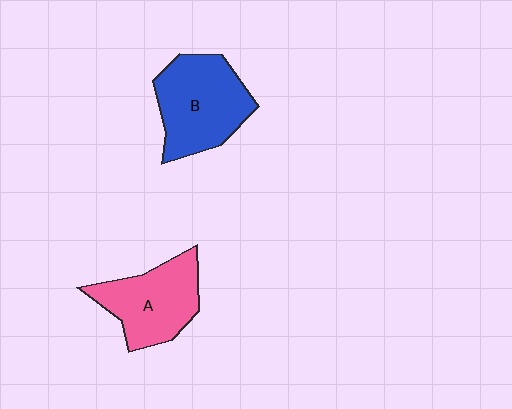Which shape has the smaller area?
Shape A (pink).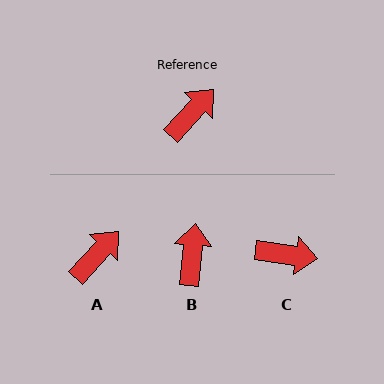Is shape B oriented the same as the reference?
No, it is off by about 37 degrees.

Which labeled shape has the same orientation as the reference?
A.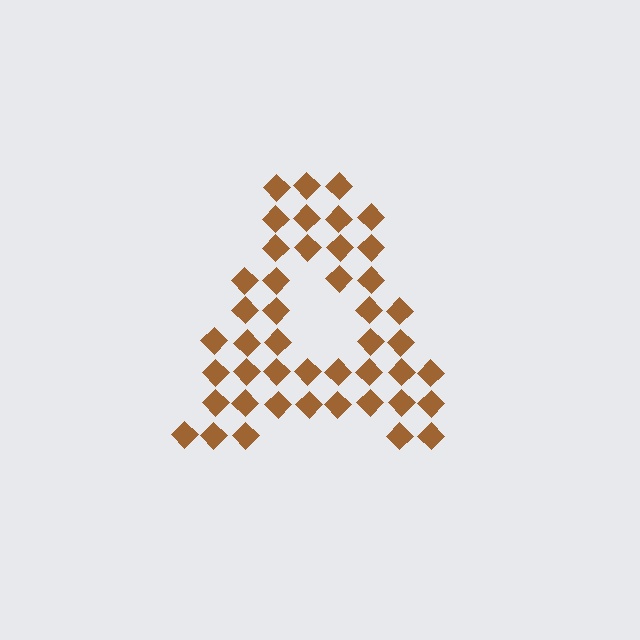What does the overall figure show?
The overall figure shows the letter A.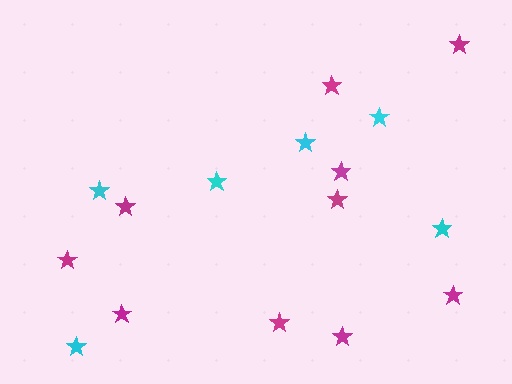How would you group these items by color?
There are 2 groups: one group of cyan stars (6) and one group of magenta stars (10).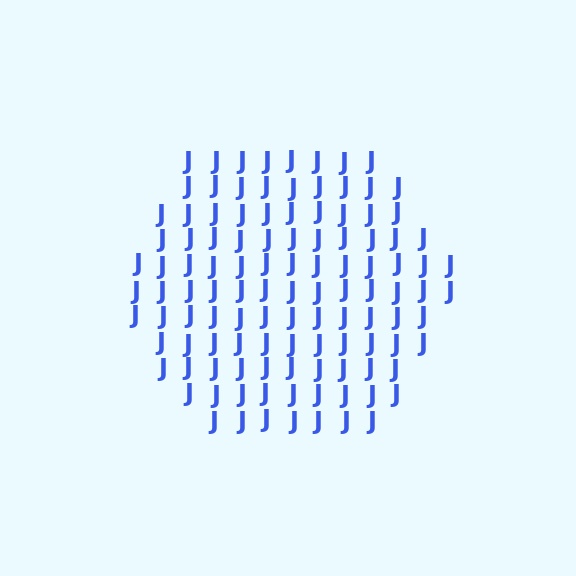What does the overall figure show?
The overall figure shows a hexagon.